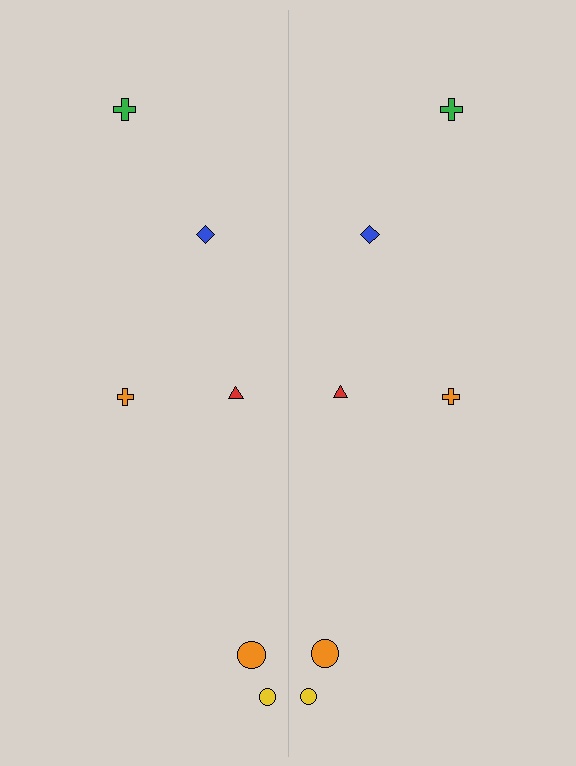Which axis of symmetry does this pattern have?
The pattern has a vertical axis of symmetry running through the center of the image.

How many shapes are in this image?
There are 12 shapes in this image.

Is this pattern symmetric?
Yes, this pattern has bilateral (reflection) symmetry.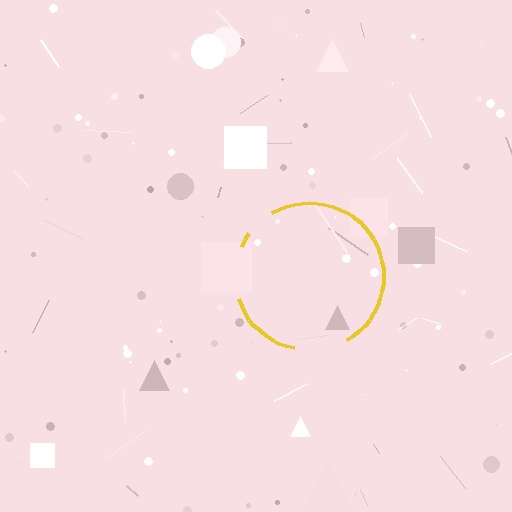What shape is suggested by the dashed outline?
The dashed outline suggests a circle.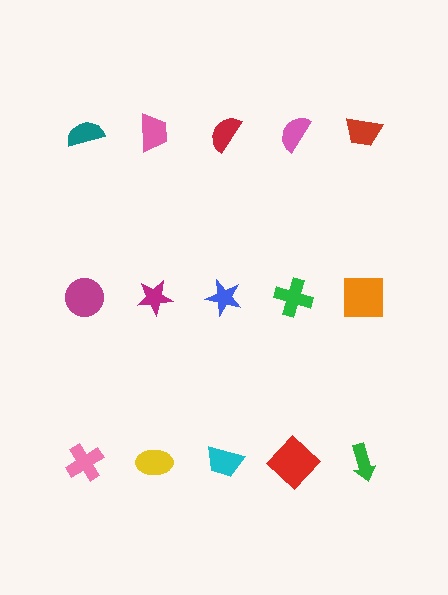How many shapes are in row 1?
5 shapes.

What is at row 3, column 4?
A red diamond.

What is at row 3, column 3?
A cyan trapezoid.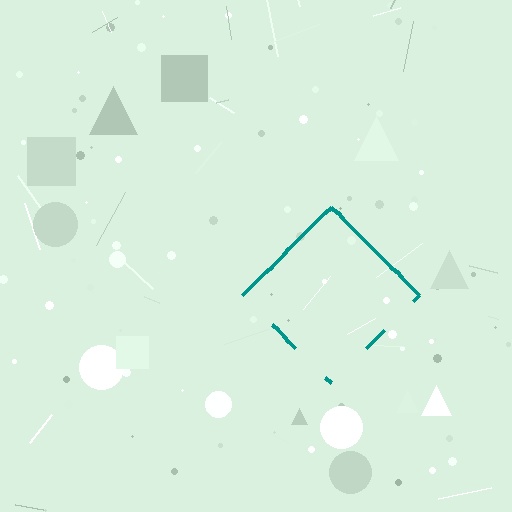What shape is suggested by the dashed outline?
The dashed outline suggests a diamond.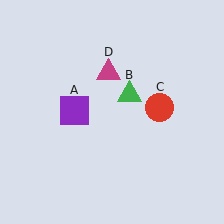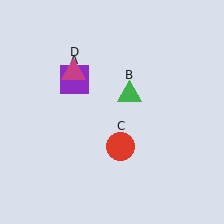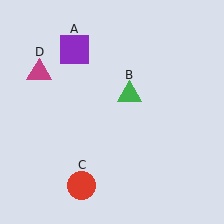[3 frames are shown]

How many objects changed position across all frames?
3 objects changed position: purple square (object A), red circle (object C), magenta triangle (object D).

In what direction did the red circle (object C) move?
The red circle (object C) moved down and to the left.